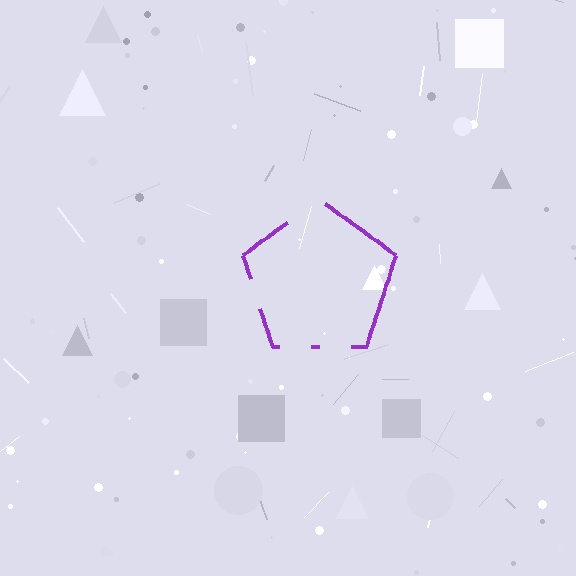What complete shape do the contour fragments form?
The contour fragments form a pentagon.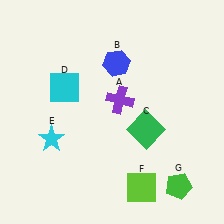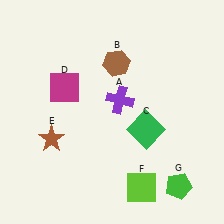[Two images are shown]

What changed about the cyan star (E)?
In Image 1, E is cyan. In Image 2, it changed to brown.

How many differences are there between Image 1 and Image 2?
There are 3 differences between the two images.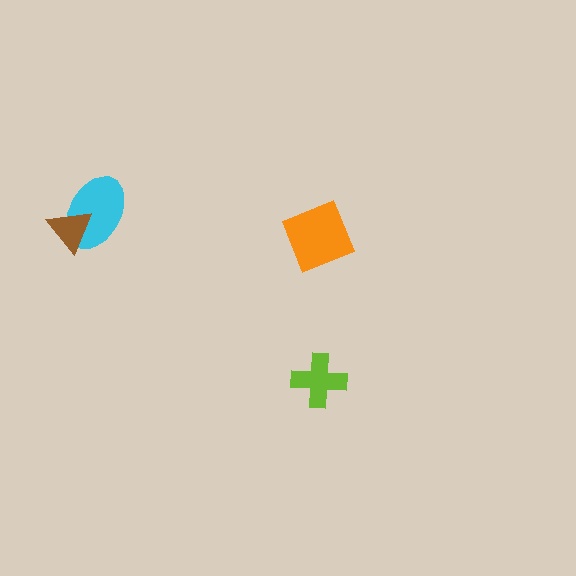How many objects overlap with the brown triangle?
1 object overlaps with the brown triangle.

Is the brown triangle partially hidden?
No, no other shape covers it.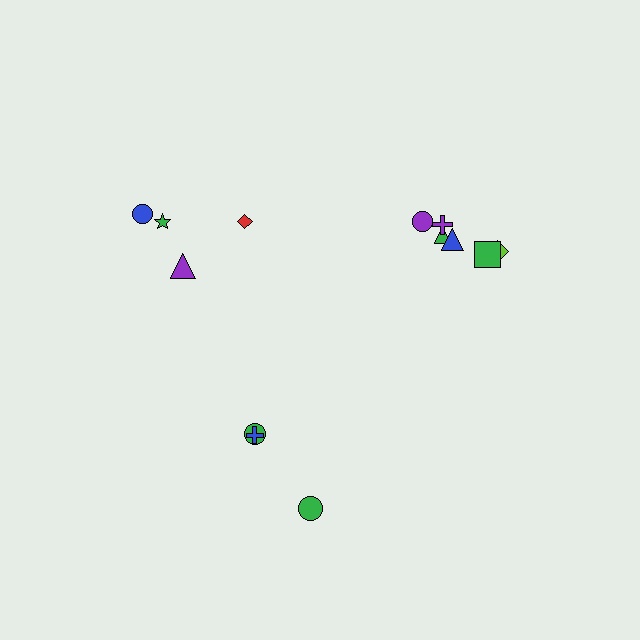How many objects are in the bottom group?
There are 3 objects.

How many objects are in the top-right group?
There are 6 objects.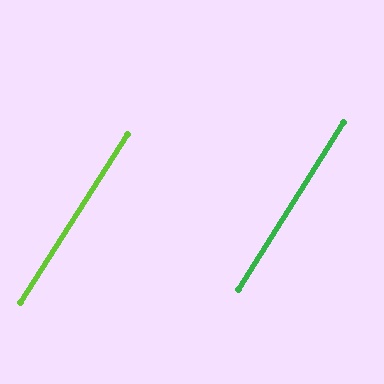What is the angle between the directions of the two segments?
Approximately 0 degrees.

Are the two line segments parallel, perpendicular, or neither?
Parallel — their directions differ by only 0.2°.